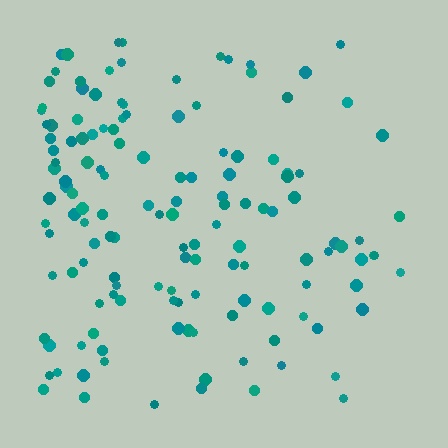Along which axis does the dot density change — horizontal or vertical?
Horizontal.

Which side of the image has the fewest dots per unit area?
The right.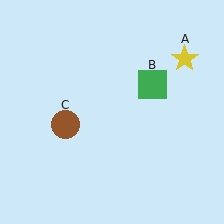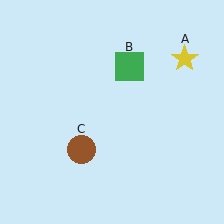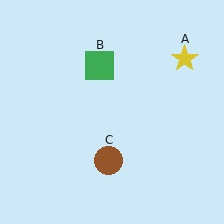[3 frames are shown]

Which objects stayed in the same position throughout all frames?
Yellow star (object A) remained stationary.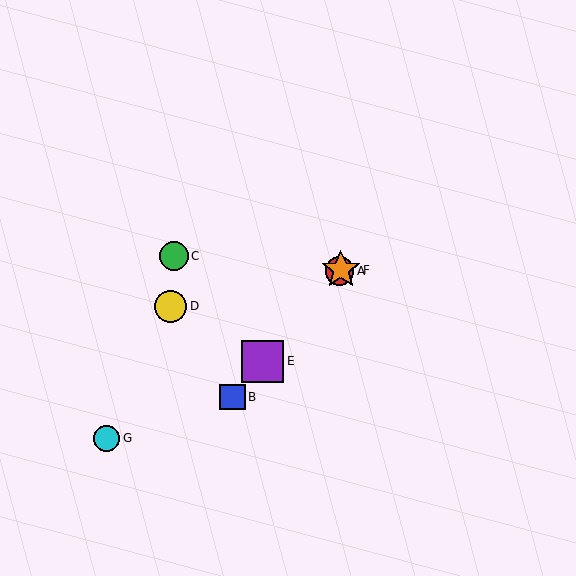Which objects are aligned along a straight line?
Objects A, B, E, F are aligned along a straight line.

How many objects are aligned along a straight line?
4 objects (A, B, E, F) are aligned along a straight line.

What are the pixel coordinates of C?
Object C is at (174, 256).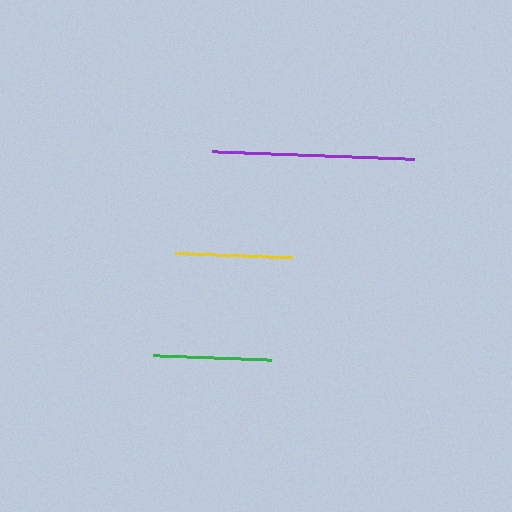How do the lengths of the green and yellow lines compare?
The green and yellow lines are approximately the same length.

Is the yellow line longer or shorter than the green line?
The green line is longer than the yellow line.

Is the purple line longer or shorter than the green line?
The purple line is longer than the green line.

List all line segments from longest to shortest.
From longest to shortest: purple, green, yellow.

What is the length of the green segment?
The green segment is approximately 118 pixels long.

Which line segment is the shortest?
The yellow line is the shortest at approximately 116 pixels.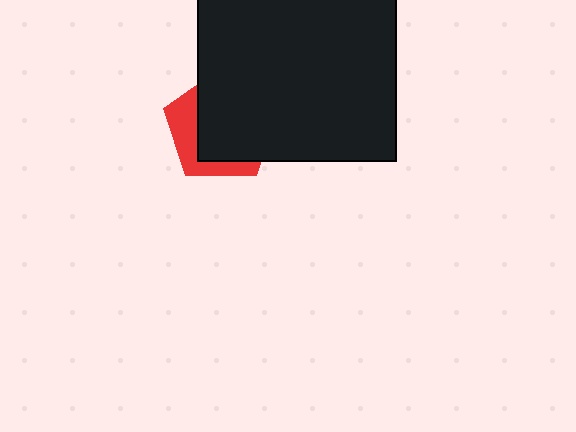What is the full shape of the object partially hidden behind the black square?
The partially hidden object is a red pentagon.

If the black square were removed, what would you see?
You would see the complete red pentagon.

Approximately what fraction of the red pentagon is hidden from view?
Roughly 67% of the red pentagon is hidden behind the black square.